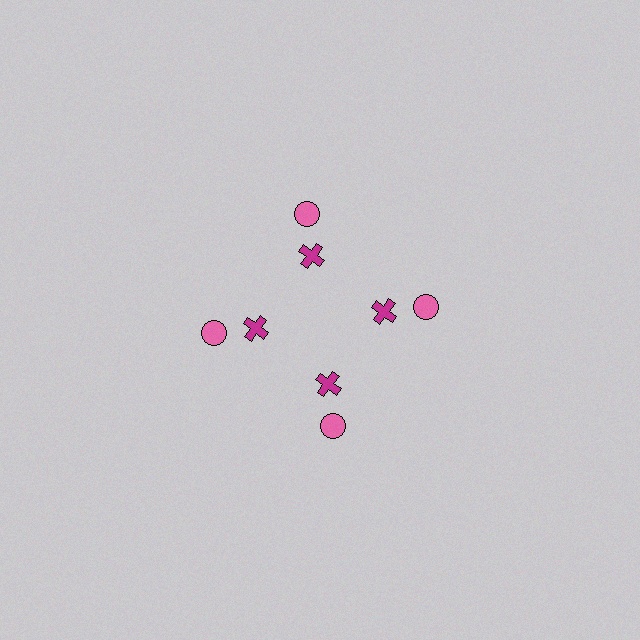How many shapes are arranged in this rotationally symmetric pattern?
There are 8 shapes, arranged in 4 groups of 2.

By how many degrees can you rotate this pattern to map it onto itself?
The pattern maps onto itself every 90 degrees of rotation.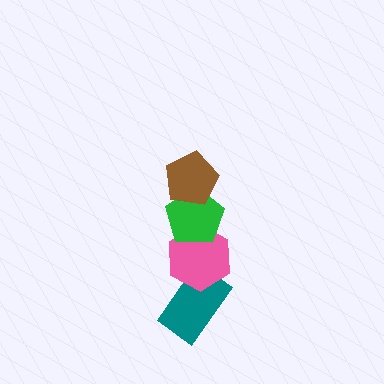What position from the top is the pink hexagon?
The pink hexagon is 3rd from the top.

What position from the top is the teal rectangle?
The teal rectangle is 4th from the top.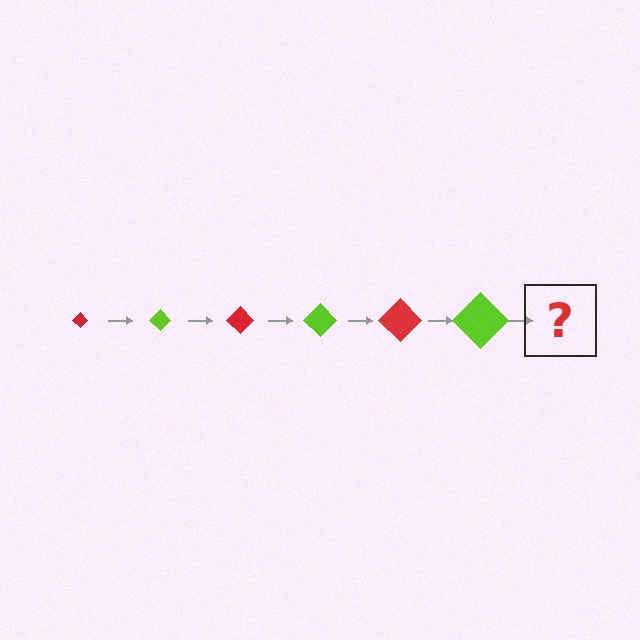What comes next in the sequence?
The next element should be a red diamond, larger than the previous one.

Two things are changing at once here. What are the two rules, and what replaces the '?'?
The two rules are that the diamond grows larger each step and the color cycles through red and lime. The '?' should be a red diamond, larger than the previous one.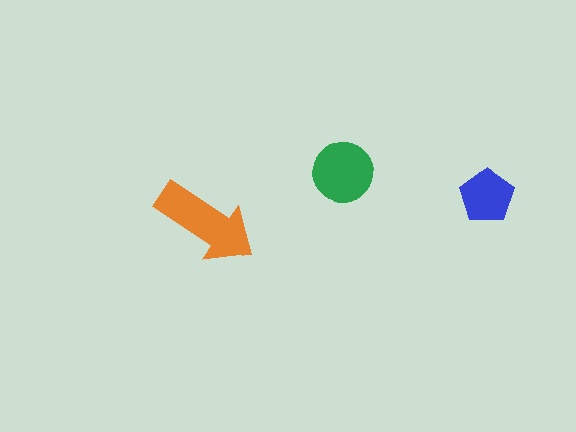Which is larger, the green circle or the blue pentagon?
The green circle.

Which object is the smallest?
The blue pentagon.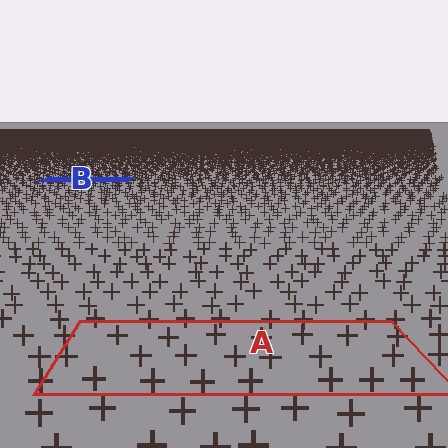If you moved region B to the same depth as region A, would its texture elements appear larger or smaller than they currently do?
They would appear larger. At a closer depth, the same texture elements are projected at a bigger on-screen size.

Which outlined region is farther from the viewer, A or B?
Region B is farther from the viewer — the texture elements inside it appear smaller and more densely packed.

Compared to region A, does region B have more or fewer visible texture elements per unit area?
Region B has more texture elements per unit area — they are packed more densely because it is farther away.